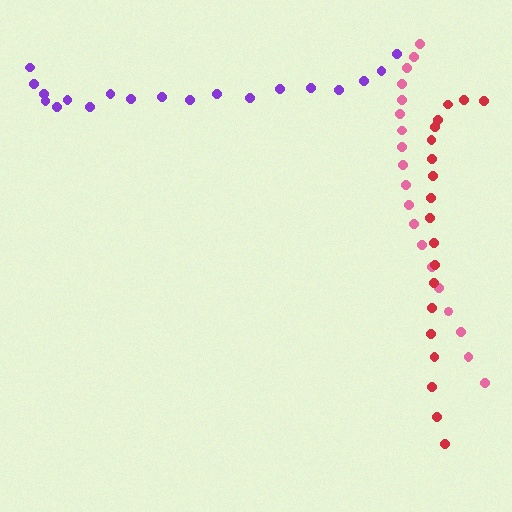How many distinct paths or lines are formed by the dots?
There are 3 distinct paths.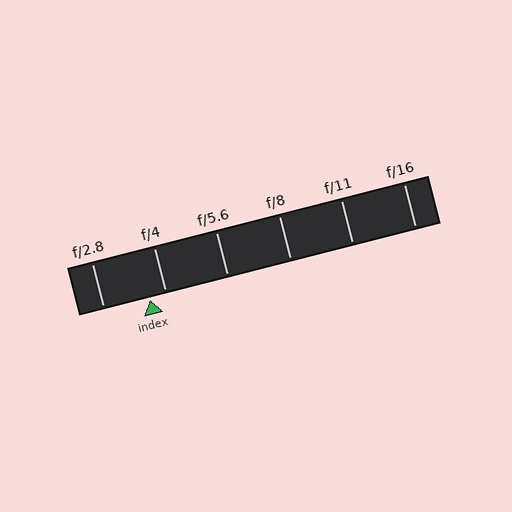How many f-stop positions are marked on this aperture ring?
There are 6 f-stop positions marked.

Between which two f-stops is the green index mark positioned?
The index mark is between f/2.8 and f/4.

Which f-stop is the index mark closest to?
The index mark is closest to f/4.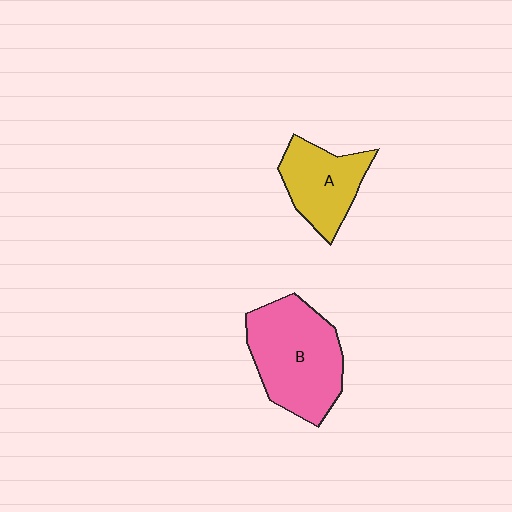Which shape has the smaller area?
Shape A (yellow).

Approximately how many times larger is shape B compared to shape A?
Approximately 1.6 times.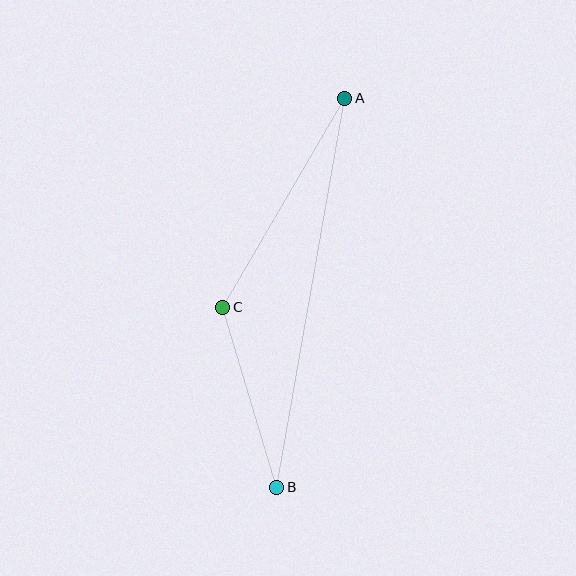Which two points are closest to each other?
Points B and C are closest to each other.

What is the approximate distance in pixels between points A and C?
The distance between A and C is approximately 242 pixels.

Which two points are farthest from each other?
Points A and B are farthest from each other.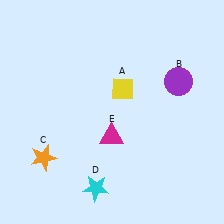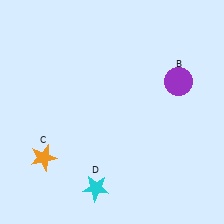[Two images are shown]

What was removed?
The magenta triangle (E), the yellow diamond (A) were removed in Image 2.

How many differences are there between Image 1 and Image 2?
There are 2 differences between the two images.